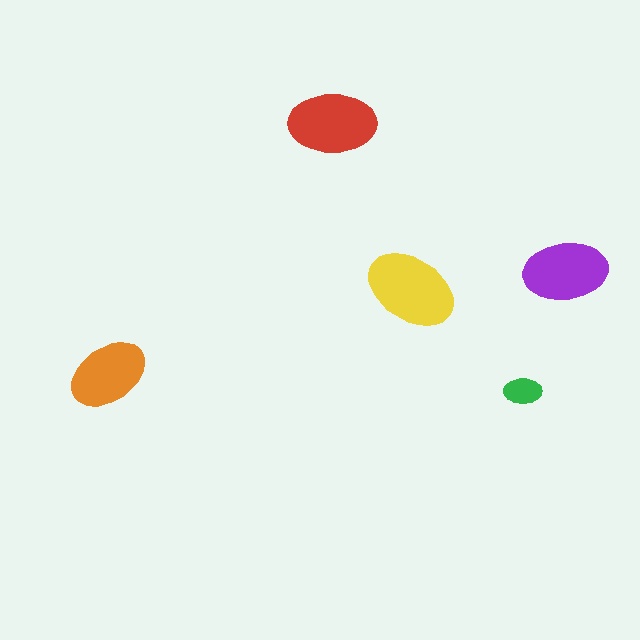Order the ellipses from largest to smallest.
the yellow one, the red one, the purple one, the orange one, the green one.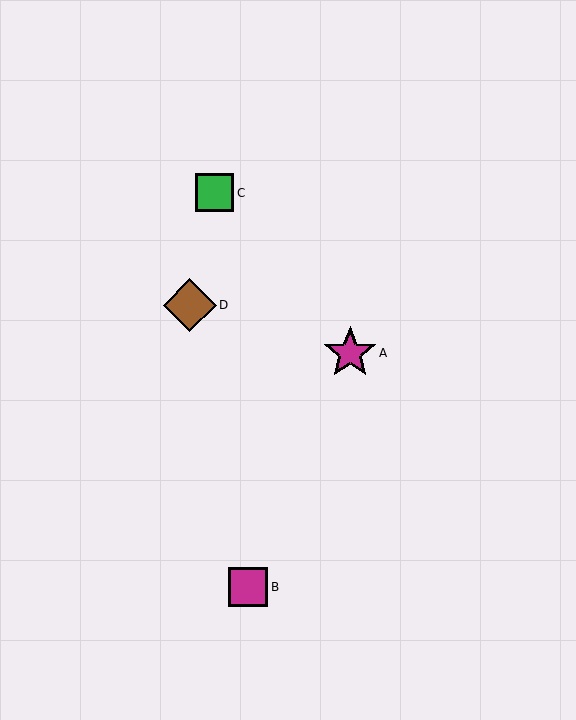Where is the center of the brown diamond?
The center of the brown diamond is at (190, 305).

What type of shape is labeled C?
Shape C is a green square.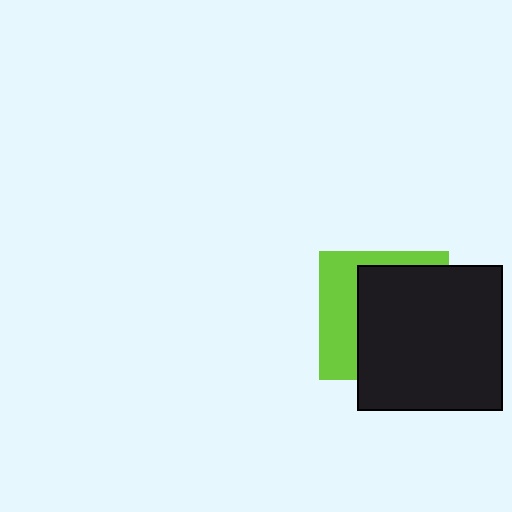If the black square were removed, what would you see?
You would see the complete lime square.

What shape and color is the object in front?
The object in front is a black square.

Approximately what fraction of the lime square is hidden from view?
Roughly 63% of the lime square is hidden behind the black square.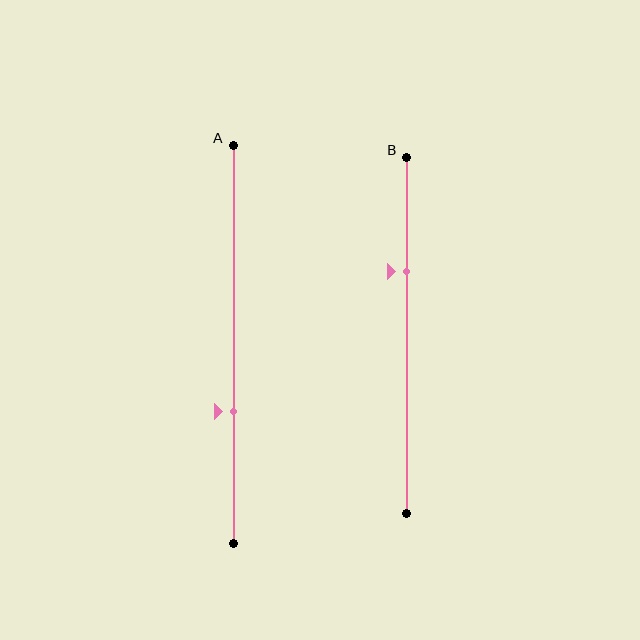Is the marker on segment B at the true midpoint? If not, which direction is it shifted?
No, the marker on segment B is shifted upward by about 18% of the segment length.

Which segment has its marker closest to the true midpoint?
Segment A has its marker closest to the true midpoint.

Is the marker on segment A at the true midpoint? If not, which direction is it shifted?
No, the marker on segment A is shifted downward by about 17% of the segment length.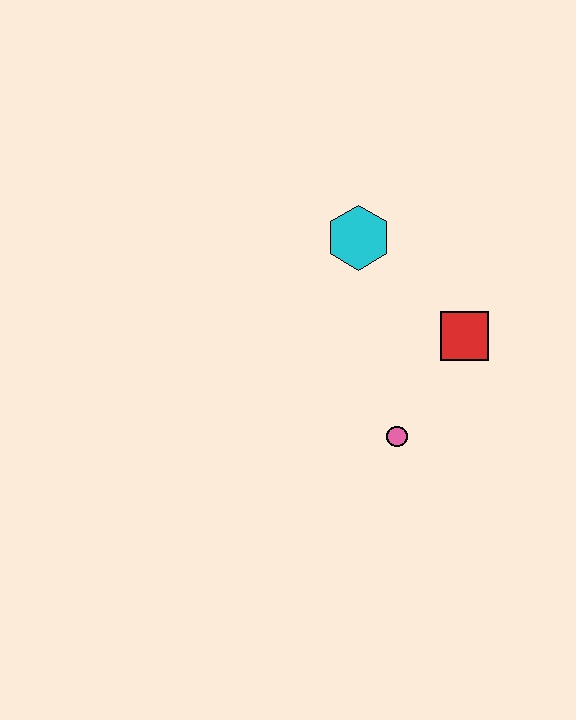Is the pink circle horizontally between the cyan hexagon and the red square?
Yes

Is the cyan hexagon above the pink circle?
Yes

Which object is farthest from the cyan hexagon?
The pink circle is farthest from the cyan hexagon.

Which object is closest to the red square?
The pink circle is closest to the red square.